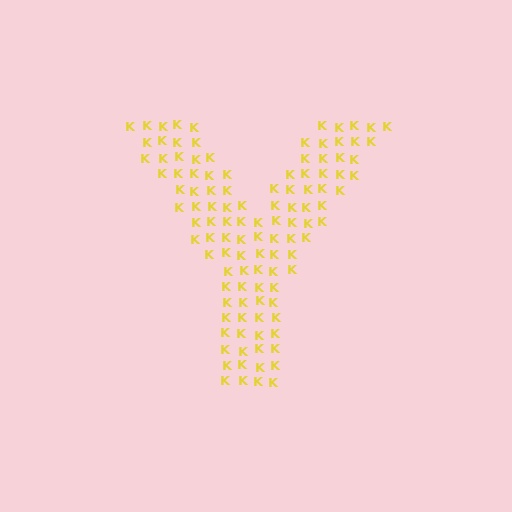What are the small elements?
The small elements are letter K's.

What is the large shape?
The large shape is the letter Y.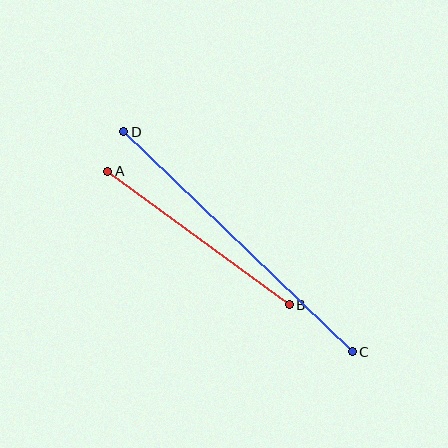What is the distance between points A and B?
The distance is approximately 225 pixels.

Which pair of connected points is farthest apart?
Points C and D are farthest apart.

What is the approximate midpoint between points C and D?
The midpoint is at approximately (238, 242) pixels.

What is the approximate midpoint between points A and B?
The midpoint is at approximately (198, 238) pixels.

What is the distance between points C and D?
The distance is approximately 317 pixels.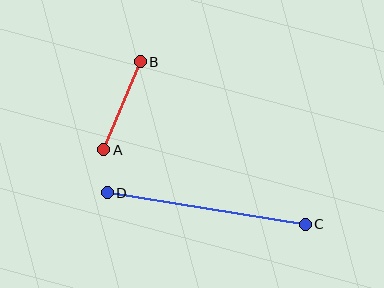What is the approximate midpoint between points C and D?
The midpoint is at approximately (206, 208) pixels.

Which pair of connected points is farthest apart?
Points C and D are farthest apart.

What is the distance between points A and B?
The distance is approximately 95 pixels.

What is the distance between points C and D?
The distance is approximately 200 pixels.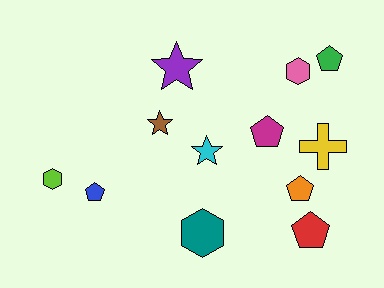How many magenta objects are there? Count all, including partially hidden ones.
There is 1 magenta object.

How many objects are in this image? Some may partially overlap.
There are 12 objects.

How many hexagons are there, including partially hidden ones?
There are 3 hexagons.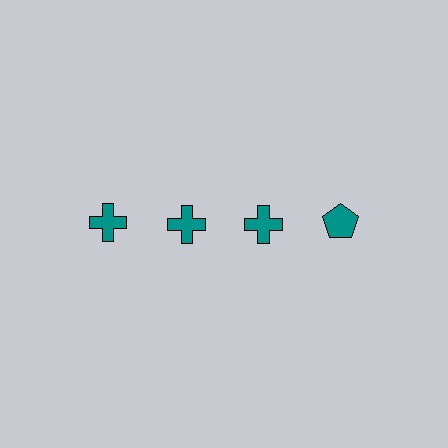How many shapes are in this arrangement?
There are 4 shapes arranged in a grid pattern.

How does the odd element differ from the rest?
It has a different shape: pentagon instead of cross.